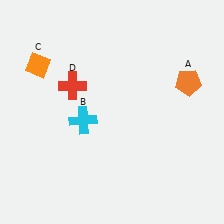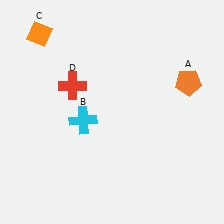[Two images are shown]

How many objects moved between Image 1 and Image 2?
1 object moved between the two images.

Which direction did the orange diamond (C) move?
The orange diamond (C) moved up.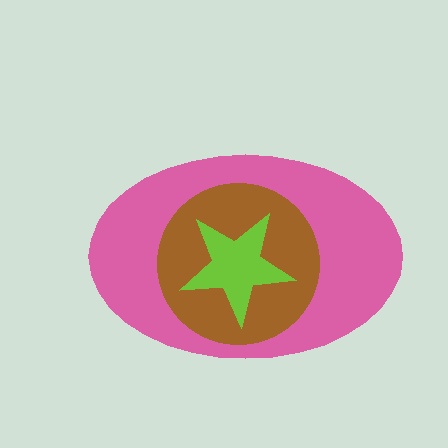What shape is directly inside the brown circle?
The lime star.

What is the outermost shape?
The pink ellipse.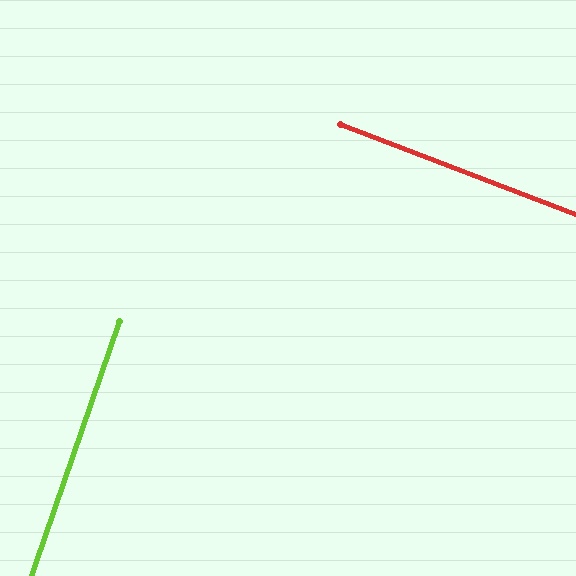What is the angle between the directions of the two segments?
Approximately 88 degrees.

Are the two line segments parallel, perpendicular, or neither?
Perpendicular — they meet at approximately 88°.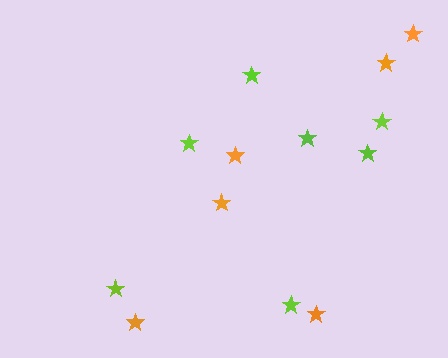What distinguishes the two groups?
There are 2 groups: one group of lime stars (7) and one group of orange stars (6).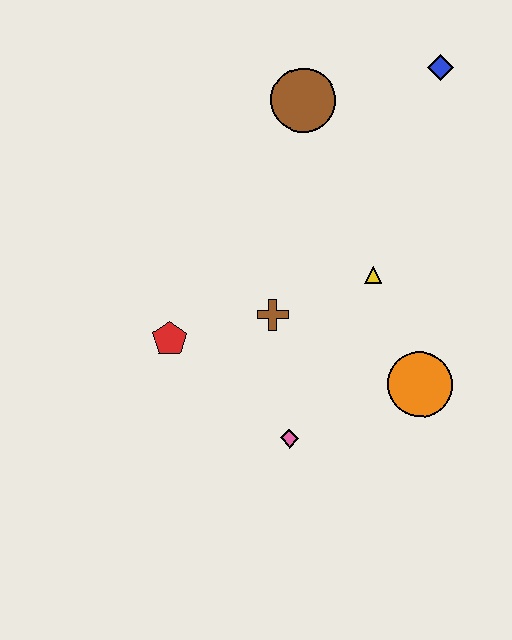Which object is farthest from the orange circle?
The blue diamond is farthest from the orange circle.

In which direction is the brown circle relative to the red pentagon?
The brown circle is above the red pentagon.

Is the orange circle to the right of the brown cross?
Yes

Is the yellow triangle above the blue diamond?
No